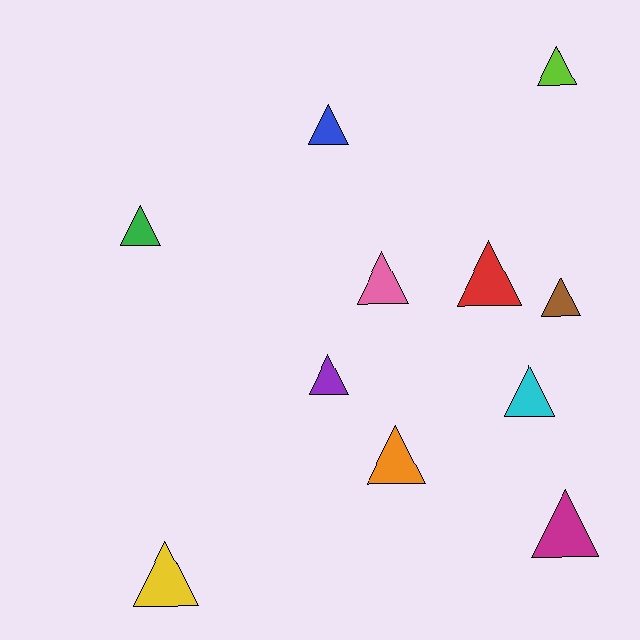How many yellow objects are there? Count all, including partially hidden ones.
There is 1 yellow object.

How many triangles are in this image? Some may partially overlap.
There are 11 triangles.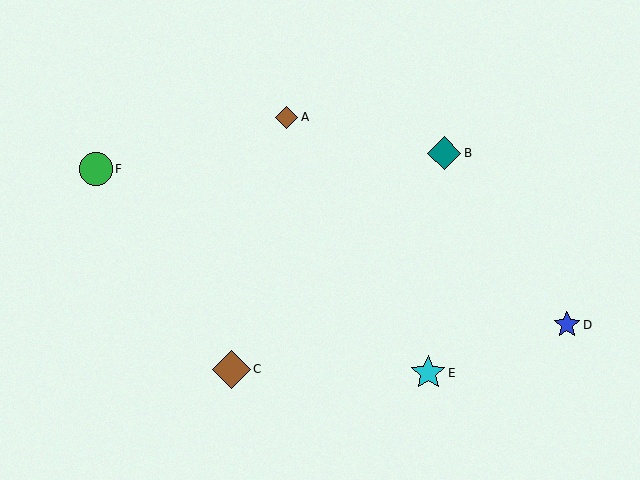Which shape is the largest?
The brown diamond (labeled C) is the largest.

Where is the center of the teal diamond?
The center of the teal diamond is at (444, 153).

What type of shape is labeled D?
Shape D is a blue star.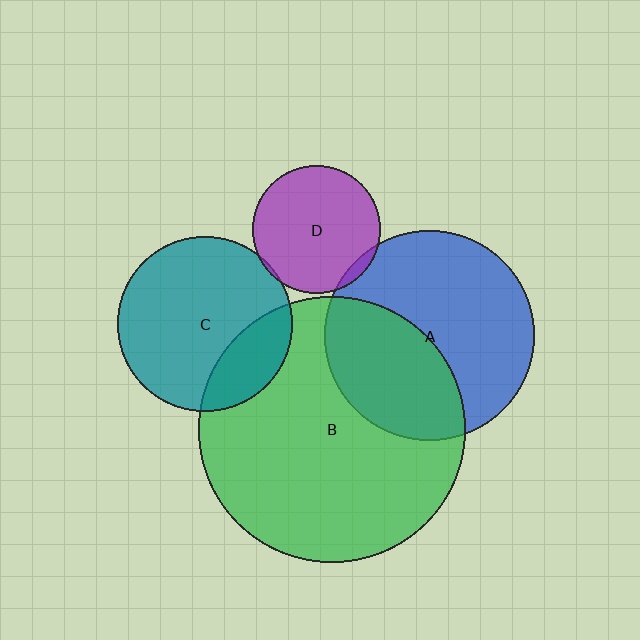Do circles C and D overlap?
Yes.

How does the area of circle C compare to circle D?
Approximately 1.9 times.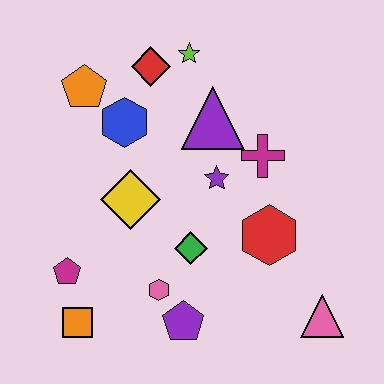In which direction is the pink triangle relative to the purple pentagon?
The pink triangle is to the right of the purple pentagon.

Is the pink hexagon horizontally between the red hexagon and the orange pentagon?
Yes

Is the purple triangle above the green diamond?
Yes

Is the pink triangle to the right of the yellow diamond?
Yes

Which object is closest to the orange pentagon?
The blue hexagon is closest to the orange pentagon.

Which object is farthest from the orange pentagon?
The pink triangle is farthest from the orange pentagon.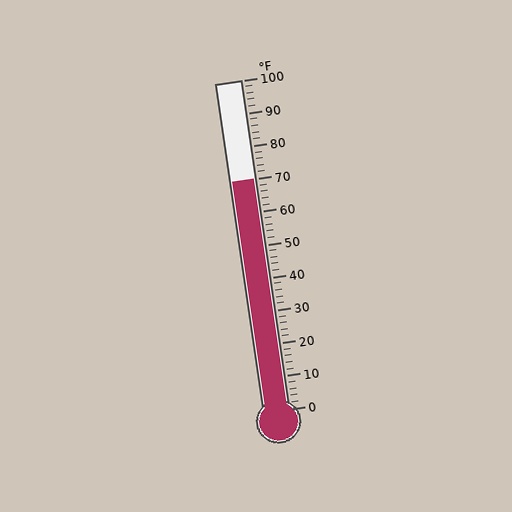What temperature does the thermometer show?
The thermometer shows approximately 70°F.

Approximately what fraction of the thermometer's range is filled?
The thermometer is filled to approximately 70% of its range.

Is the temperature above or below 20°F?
The temperature is above 20°F.